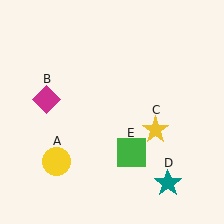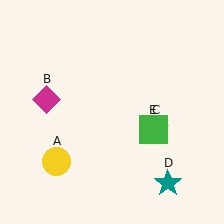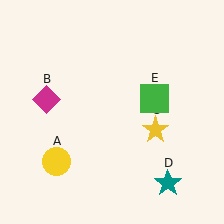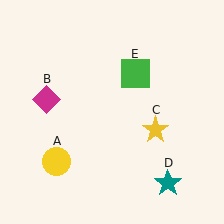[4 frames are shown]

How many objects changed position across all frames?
1 object changed position: green square (object E).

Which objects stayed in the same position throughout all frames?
Yellow circle (object A) and magenta diamond (object B) and yellow star (object C) and teal star (object D) remained stationary.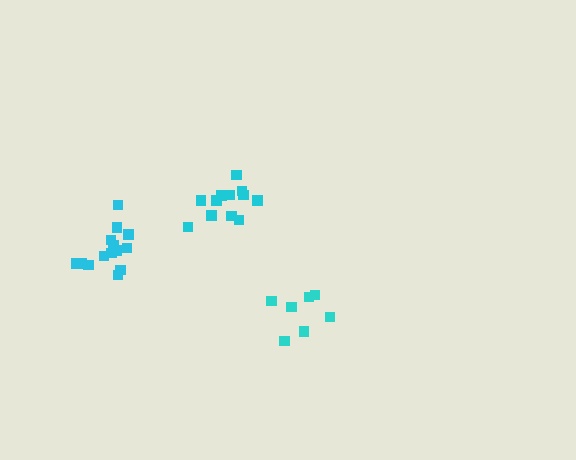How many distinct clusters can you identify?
There are 3 distinct clusters.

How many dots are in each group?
Group 1: 8 dots, Group 2: 14 dots, Group 3: 12 dots (34 total).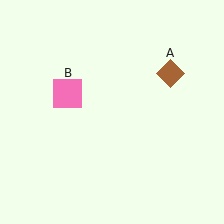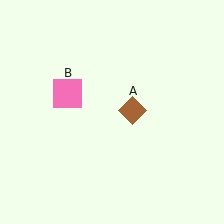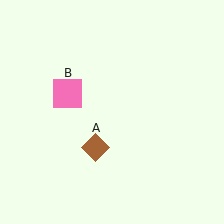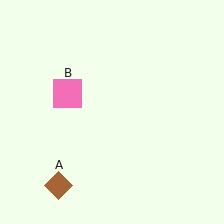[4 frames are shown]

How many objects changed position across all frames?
1 object changed position: brown diamond (object A).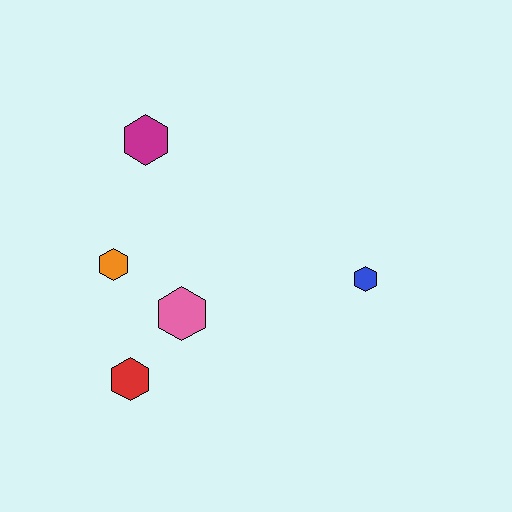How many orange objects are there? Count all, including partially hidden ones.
There is 1 orange object.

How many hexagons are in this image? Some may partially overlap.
There are 5 hexagons.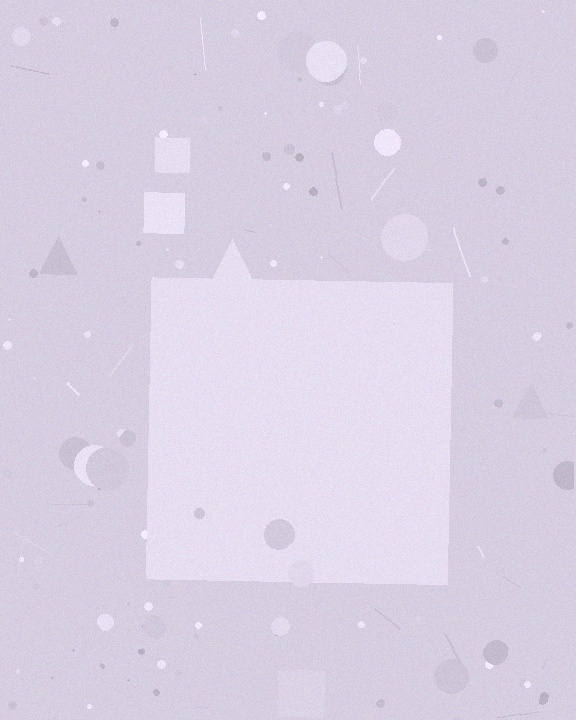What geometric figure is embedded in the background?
A square is embedded in the background.